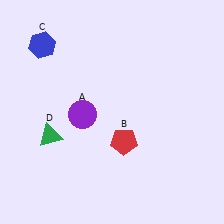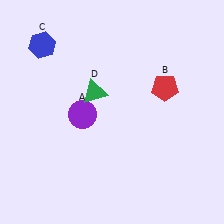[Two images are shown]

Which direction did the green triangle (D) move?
The green triangle (D) moved right.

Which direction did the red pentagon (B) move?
The red pentagon (B) moved up.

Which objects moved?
The objects that moved are: the red pentagon (B), the green triangle (D).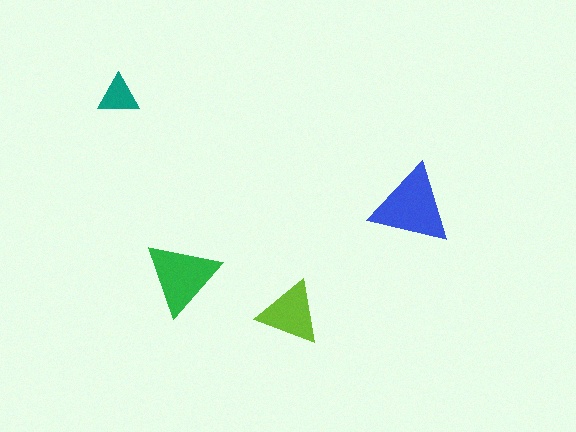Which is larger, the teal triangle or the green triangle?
The green one.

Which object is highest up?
The teal triangle is topmost.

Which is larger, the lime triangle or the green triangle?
The green one.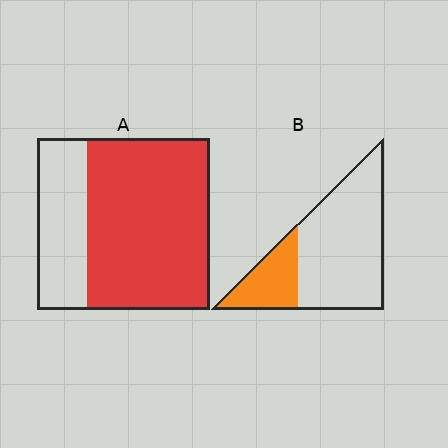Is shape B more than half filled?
No.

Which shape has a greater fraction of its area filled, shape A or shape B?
Shape A.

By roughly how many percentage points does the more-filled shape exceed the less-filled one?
By roughly 45 percentage points (A over B).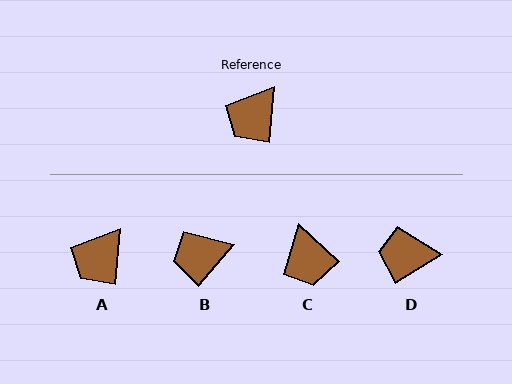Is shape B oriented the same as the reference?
No, it is off by about 36 degrees.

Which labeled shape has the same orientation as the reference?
A.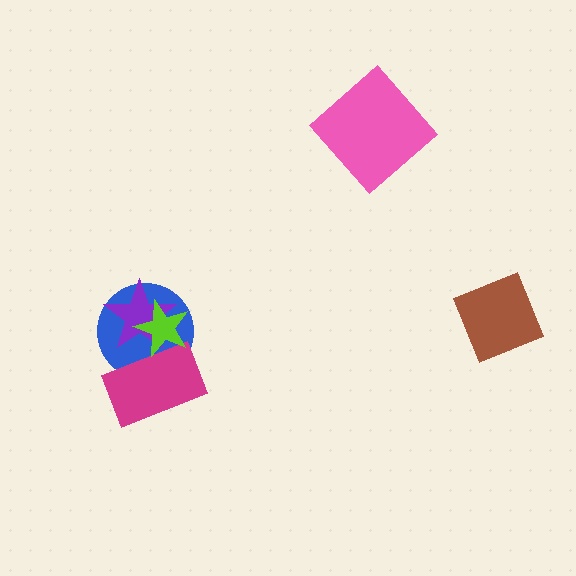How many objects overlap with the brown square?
0 objects overlap with the brown square.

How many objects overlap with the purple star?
3 objects overlap with the purple star.